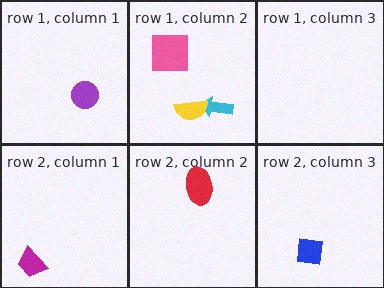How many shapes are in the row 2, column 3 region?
1.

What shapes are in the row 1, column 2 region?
The pink square, the cyan arrow, the yellow semicircle.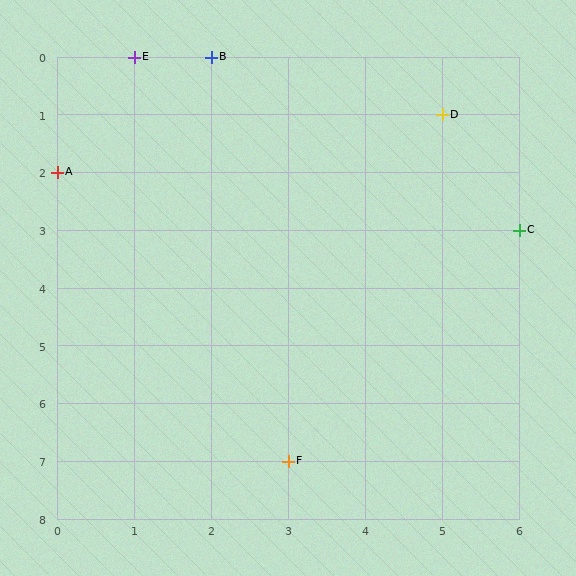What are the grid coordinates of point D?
Point D is at grid coordinates (5, 1).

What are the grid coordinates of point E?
Point E is at grid coordinates (1, 0).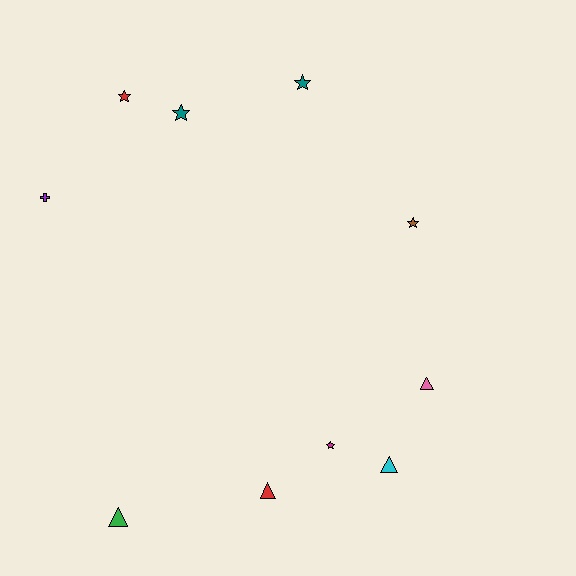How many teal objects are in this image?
There are 2 teal objects.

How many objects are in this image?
There are 10 objects.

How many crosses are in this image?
There is 1 cross.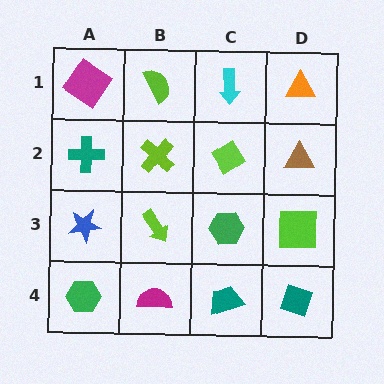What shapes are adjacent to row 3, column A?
A teal cross (row 2, column A), a green hexagon (row 4, column A), a lime arrow (row 3, column B).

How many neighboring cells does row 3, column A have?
3.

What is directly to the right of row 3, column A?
A lime arrow.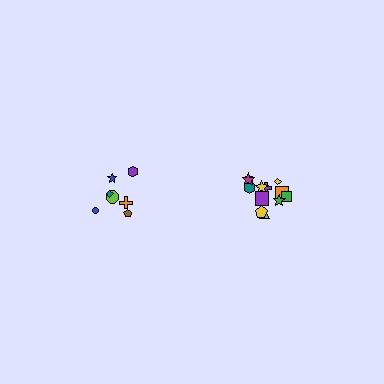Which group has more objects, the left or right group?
The right group.